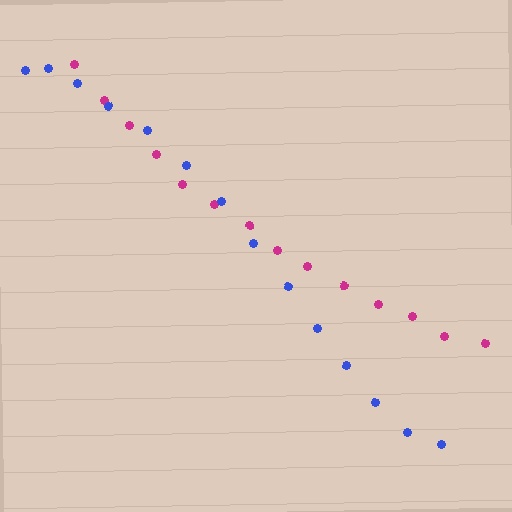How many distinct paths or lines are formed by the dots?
There are 2 distinct paths.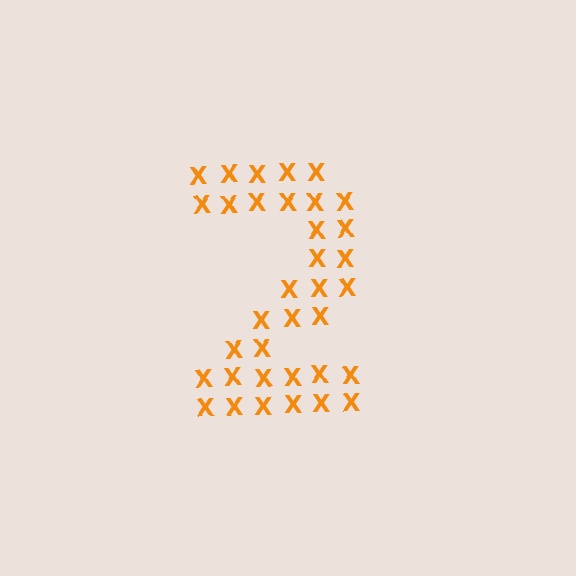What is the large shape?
The large shape is the digit 2.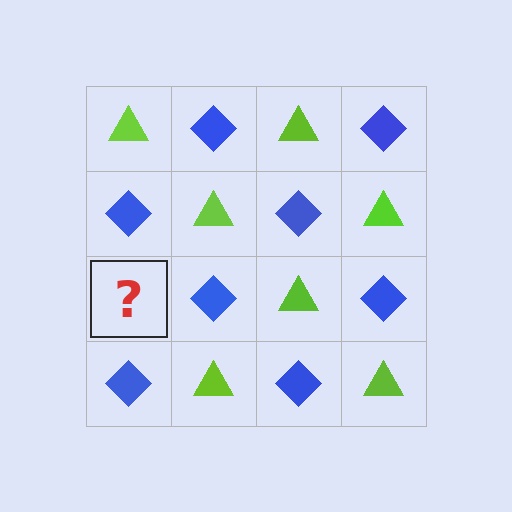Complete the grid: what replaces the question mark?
The question mark should be replaced with a lime triangle.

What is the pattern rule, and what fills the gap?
The rule is that it alternates lime triangle and blue diamond in a checkerboard pattern. The gap should be filled with a lime triangle.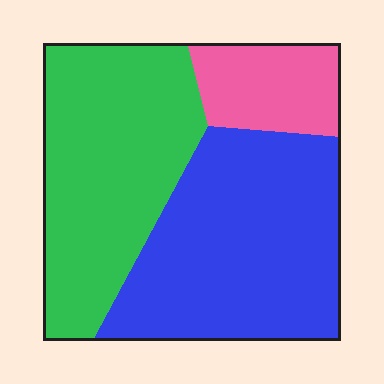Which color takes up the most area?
Blue, at roughly 45%.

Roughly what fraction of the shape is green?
Green covers roughly 40% of the shape.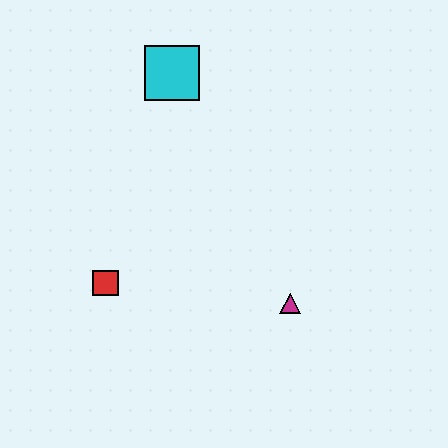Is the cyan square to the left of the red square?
No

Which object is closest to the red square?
The magenta triangle is closest to the red square.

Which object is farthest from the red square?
The cyan square is farthest from the red square.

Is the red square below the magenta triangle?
No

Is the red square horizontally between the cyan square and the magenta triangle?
No